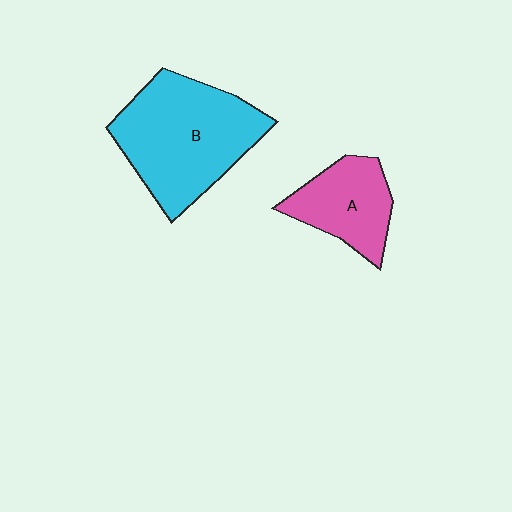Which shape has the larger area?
Shape B (cyan).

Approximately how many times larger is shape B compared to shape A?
Approximately 1.9 times.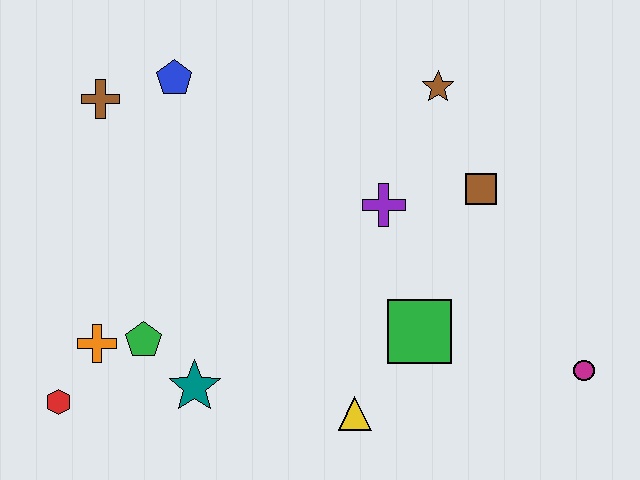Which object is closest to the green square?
The yellow triangle is closest to the green square.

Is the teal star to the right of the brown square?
No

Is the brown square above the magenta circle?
Yes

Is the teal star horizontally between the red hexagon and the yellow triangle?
Yes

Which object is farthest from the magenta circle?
The brown cross is farthest from the magenta circle.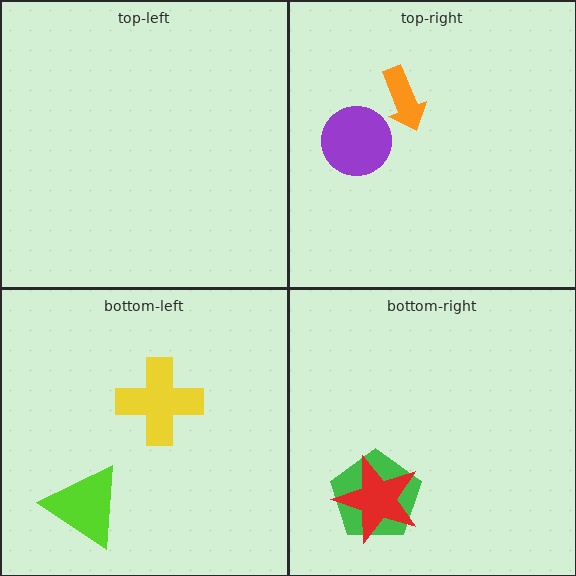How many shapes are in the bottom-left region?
2.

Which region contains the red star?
The bottom-right region.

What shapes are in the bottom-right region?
The green pentagon, the red star.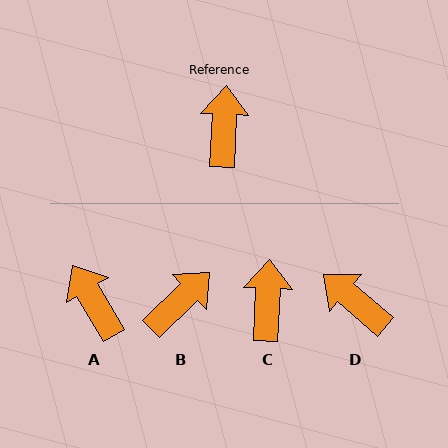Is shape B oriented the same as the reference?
No, it is off by about 43 degrees.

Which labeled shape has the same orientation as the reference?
C.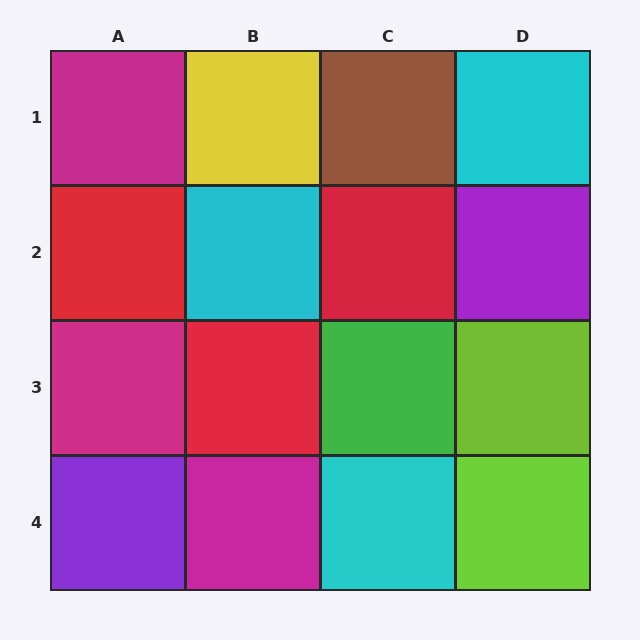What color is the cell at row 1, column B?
Yellow.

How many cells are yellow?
1 cell is yellow.